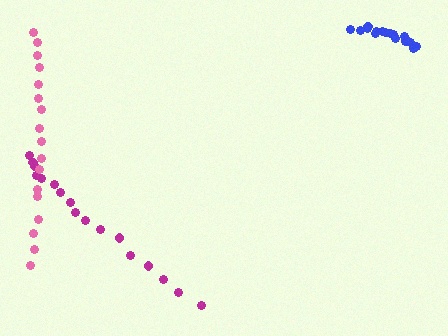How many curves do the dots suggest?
There are 3 distinct paths.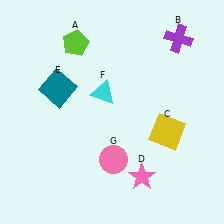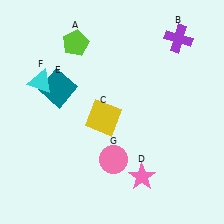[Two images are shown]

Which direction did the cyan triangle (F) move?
The cyan triangle (F) moved left.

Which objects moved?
The objects that moved are: the yellow square (C), the cyan triangle (F).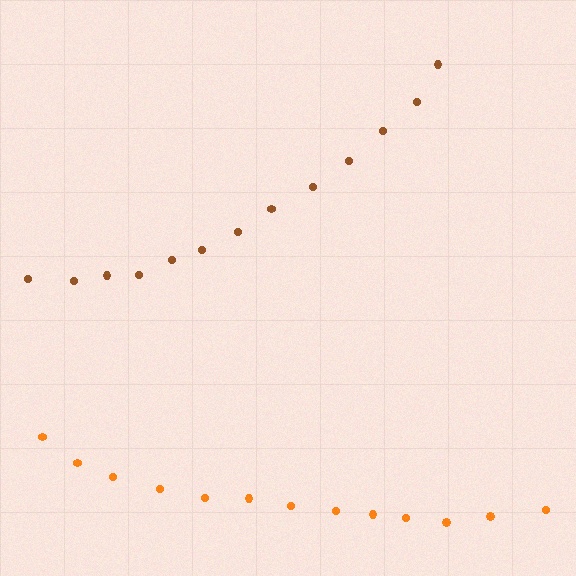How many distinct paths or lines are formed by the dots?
There are 2 distinct paths.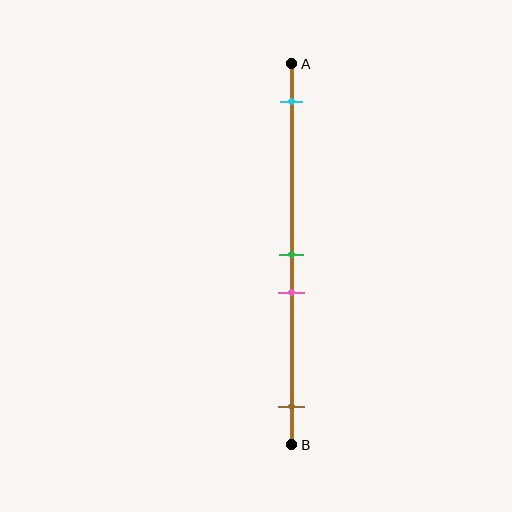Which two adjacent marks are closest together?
The green and pink marks are the closest adjacent pair.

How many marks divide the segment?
There are 4 marks dividing the segment.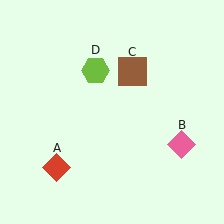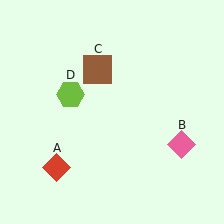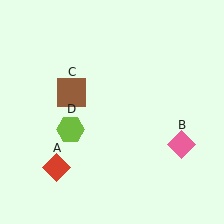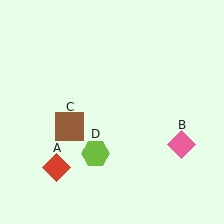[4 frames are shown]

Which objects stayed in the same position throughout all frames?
Red diamond (object A) and pink diamond (object B) remained stationary.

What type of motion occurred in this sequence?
The brown square (object C), lime hexagon (object D) rotated counterclockwise around the center of the scene.